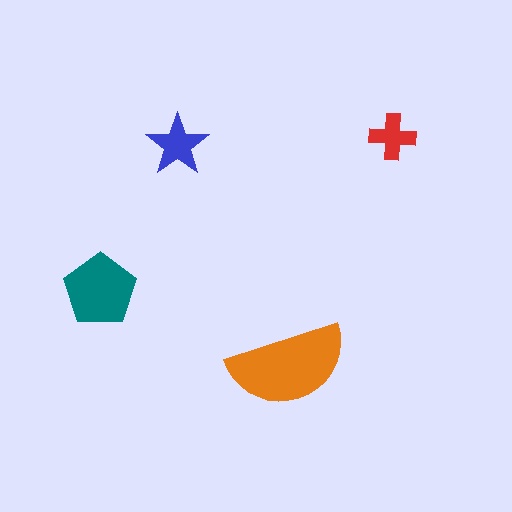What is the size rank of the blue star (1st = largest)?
3rd.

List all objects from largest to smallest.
The orange semicircle, the teal pentagon, the blue star, the red cross.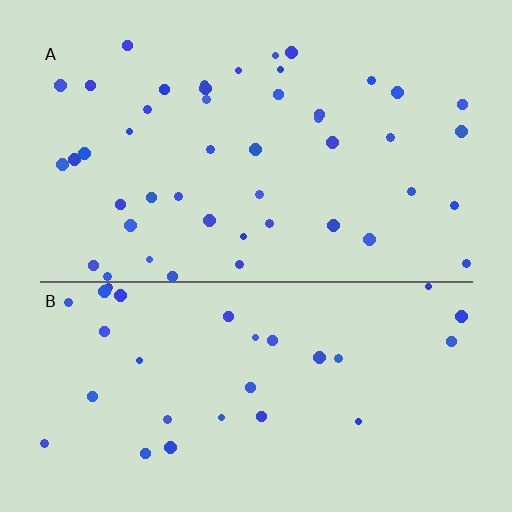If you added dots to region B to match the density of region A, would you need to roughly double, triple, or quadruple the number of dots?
Approximately double.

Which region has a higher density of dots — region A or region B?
A (the top).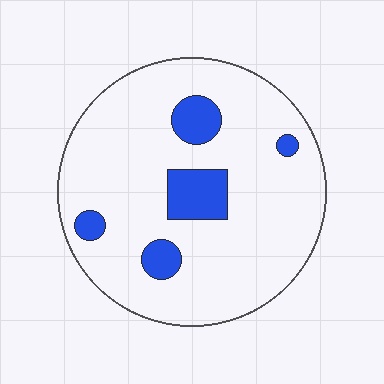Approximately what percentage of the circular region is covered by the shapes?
Approximately 15%.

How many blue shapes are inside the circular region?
5.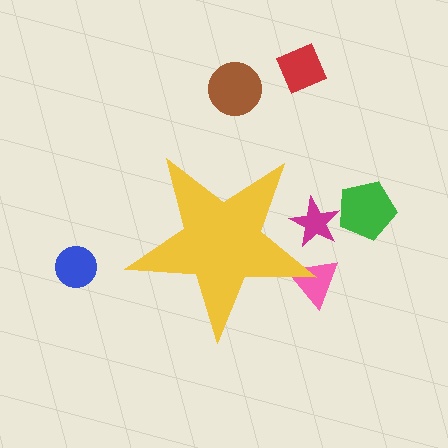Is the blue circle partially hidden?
No, the blue circle is fully visible.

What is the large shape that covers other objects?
A yellow star.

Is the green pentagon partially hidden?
No, the green pentagon is fully visible.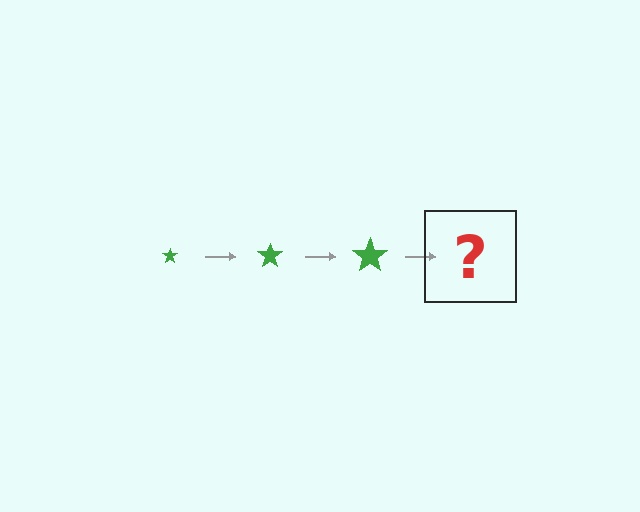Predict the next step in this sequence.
The next step is a green star, larger than the previous one.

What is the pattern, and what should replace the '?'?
The pattern is that the star gets progressively larger each step. The '?' should be a green star, larger than the previous one.